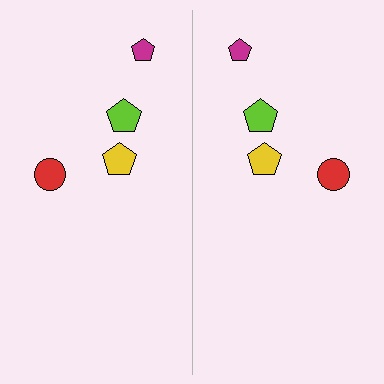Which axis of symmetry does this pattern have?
The pattern has a vertical axis of symmetry running through the center of the image.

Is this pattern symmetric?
Yes, this pattern has bilateral (reflection) symmetry.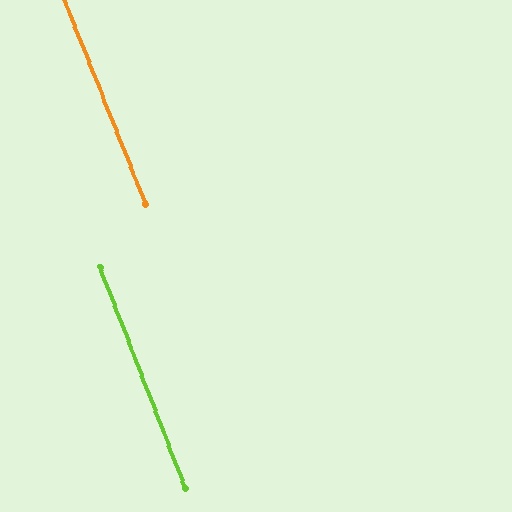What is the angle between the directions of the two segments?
Approximately 1 degree.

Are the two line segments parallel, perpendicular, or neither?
Parallel — their directions differ by only 0.5°.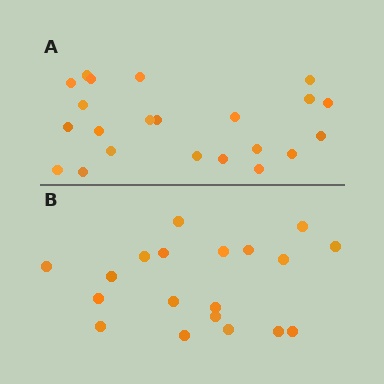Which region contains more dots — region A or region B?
Region A (the top region) has more dots.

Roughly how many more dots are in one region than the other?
Region A has just a few more — roughly 2 or 3 more dots than region B.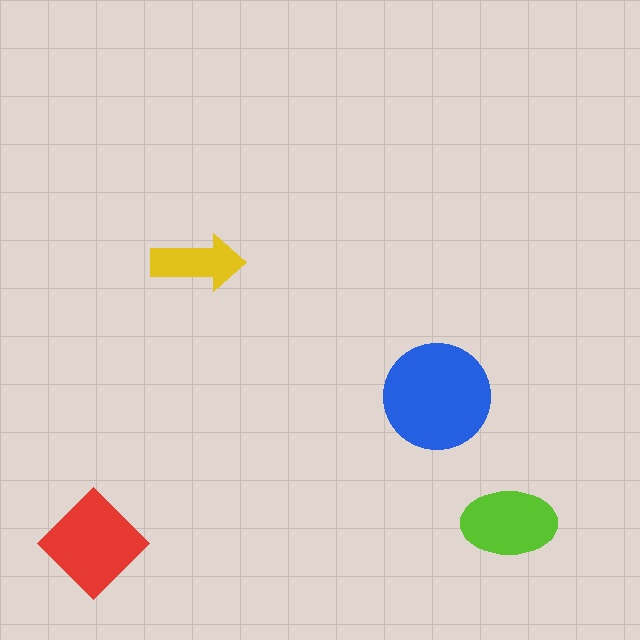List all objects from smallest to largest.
The yellow arrow, the lime ellipse, the red diamond, the blue circle.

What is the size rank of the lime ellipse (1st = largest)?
3rd.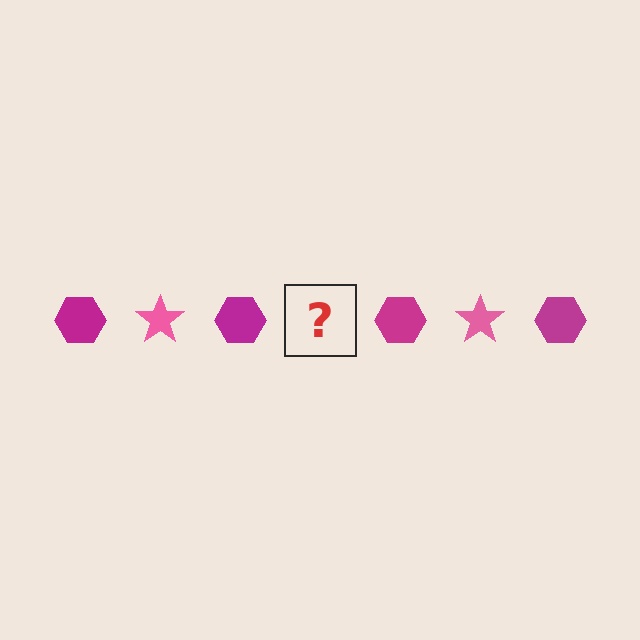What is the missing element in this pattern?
The missing element is a pink star.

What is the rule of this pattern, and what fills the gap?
The rule is that the pattern alternates between magenta hexagon and pink star. The gap should be filled with a pink star.